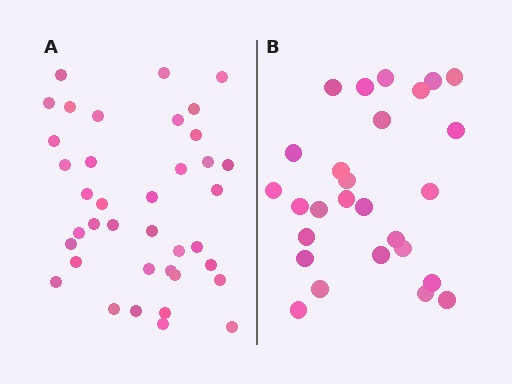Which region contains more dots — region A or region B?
Region A (the left region) has more dots.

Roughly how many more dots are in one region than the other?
Region A has roughly 12 or so more dots than region B.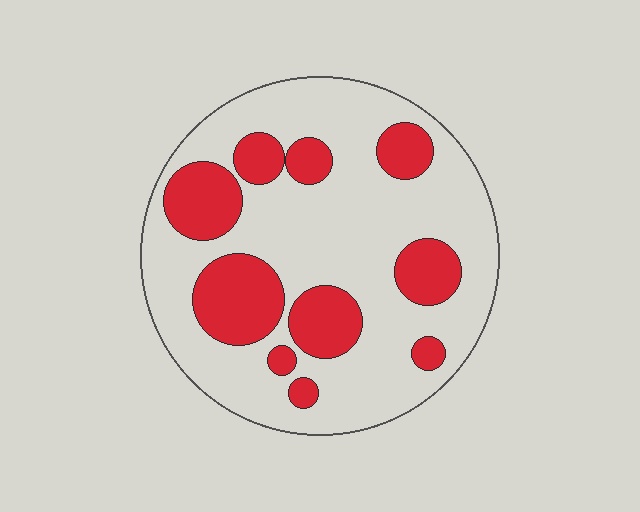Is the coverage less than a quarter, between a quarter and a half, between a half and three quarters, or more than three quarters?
Between a quarter and a half.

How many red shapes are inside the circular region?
10.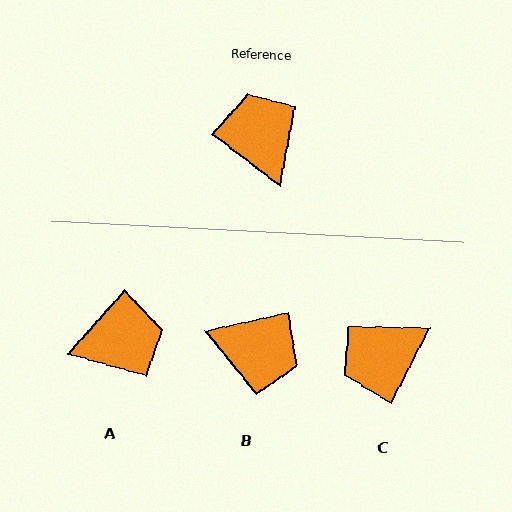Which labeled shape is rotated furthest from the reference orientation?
B, about 130 degrees away.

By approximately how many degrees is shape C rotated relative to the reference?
Approximately 100 degrees counter-clockwise.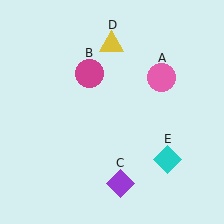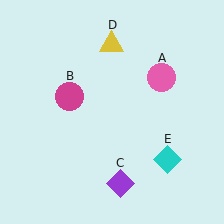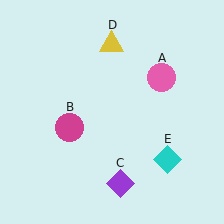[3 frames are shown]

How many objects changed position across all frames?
1 object changed position: magenta circle (object B).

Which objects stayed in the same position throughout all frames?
Pink circle (object A) and purple diamond (object C) and yellow triangle (object D) and cyan diamond (object E) remained stationary.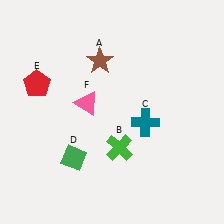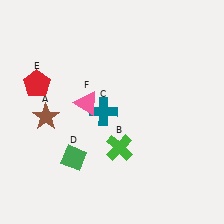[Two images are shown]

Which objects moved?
The objects that moved are: the brown star (A), the teal cross (C).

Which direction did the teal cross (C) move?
The teal cross (C) moved left.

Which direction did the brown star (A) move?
The brown star (A) moved down.